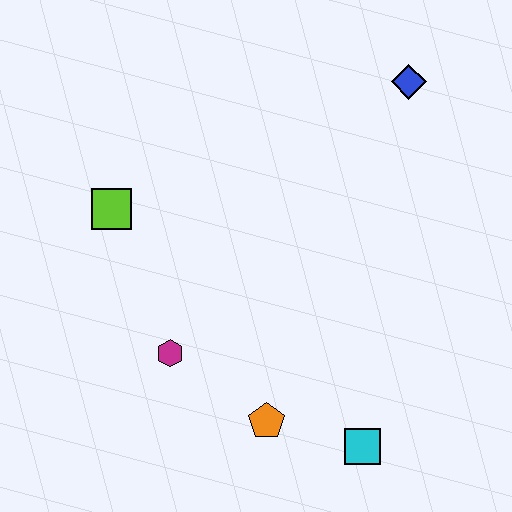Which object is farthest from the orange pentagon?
The blue diamond is farthest from the orange pentagon.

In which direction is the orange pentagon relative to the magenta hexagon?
The orange pentagon is to the right of the magenta hexagon.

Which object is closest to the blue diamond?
The lime square is closest to the blue diamond.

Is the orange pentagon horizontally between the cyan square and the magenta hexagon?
Yes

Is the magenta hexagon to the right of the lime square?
Yes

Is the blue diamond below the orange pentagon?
No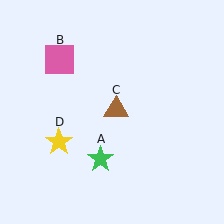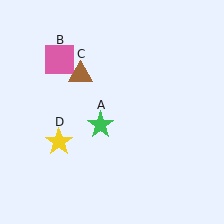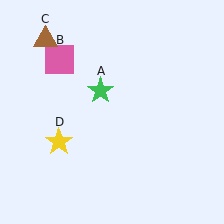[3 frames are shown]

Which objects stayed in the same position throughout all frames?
Pink square (object B) and yellow star (object D) remained stationary.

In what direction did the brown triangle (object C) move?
The brown triangle (object C) moved up and to the left.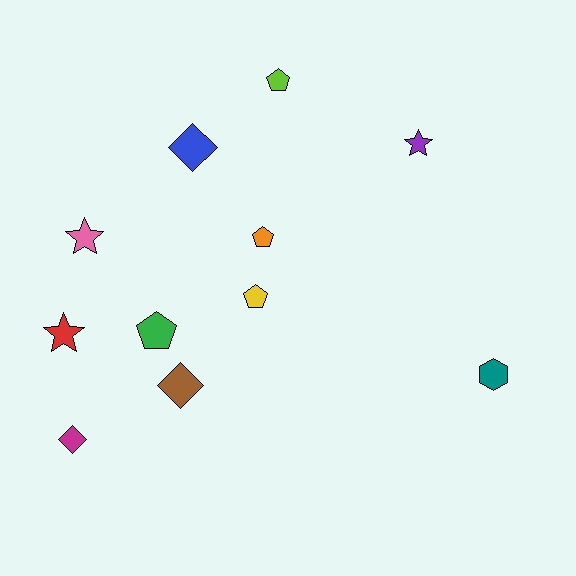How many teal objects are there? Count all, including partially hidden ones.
There is 1 teal object.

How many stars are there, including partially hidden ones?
There are 3 stars.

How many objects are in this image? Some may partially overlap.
There are 11 objects.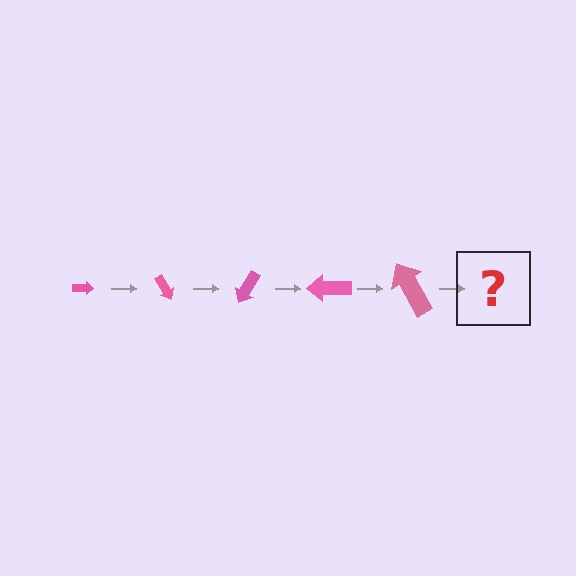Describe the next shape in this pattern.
It should be an arrow, larger than the previous one and rotated 300 degrees from the start.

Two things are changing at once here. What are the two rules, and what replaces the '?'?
The two rules are that the arrow grows larger each step and it rotates 60 degrees each step. The '?' should be an arrow, larger than the previous one and rotated 300 degrees from the start.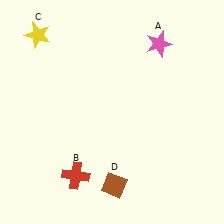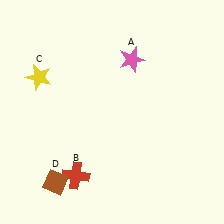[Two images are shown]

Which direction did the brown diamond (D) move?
The brown diamond (D) moved left.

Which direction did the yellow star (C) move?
The yellow star (C) moved down.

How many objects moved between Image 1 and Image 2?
3 objects moved between the two images.